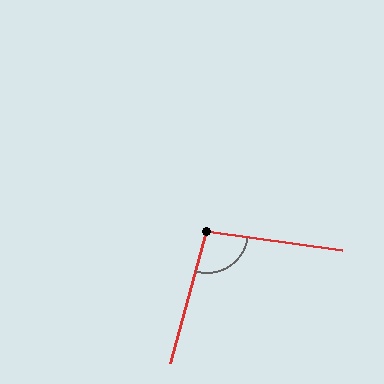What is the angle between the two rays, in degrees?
Approximately 97 degrees.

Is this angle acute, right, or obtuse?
It is obtuse.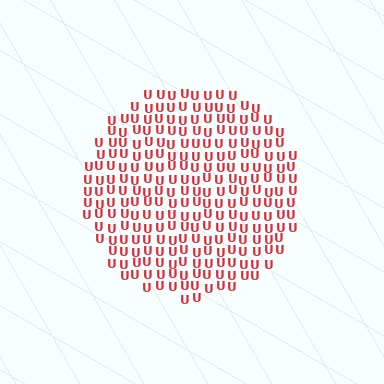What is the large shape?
The large shape is a circle.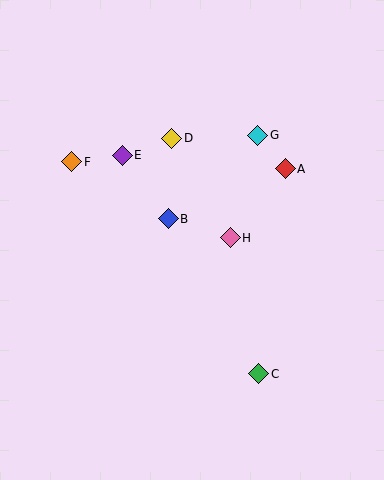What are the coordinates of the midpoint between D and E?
The midpoint between D and E is at (147, 147).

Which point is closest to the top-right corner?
Point G is closest to the top-right corner.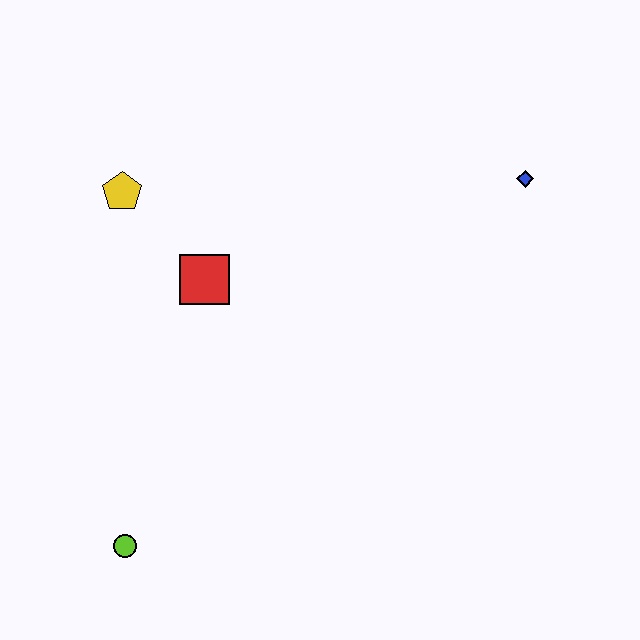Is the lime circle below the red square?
Yes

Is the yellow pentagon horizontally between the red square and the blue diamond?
No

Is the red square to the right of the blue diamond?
No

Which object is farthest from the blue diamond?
The lime circle is farthest from the blue diamond.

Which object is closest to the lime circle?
The red square is closest to the lime circle.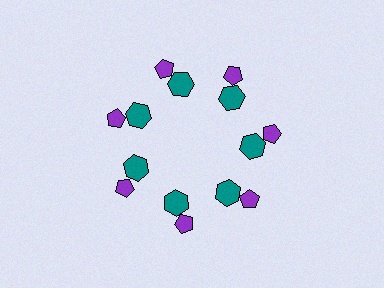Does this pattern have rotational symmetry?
Yes, this pattern has 7-fold rotational symmetry. It looks the same after rotating 51 degrees around the center.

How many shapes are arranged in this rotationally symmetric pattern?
There are 14 shapes, arranged in 7 groups of 2.